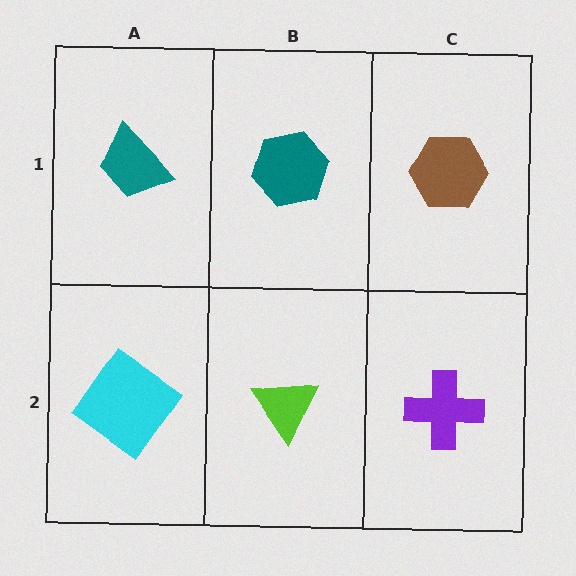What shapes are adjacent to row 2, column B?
A teal hexagon (row 1, column B), a cyan diamond (row 2, column A), a purple cross (row 2, column C).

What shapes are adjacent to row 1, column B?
A lime triangle (row 2, column B), a teal trapezoid (row 1, column A), a brown hexagon (row 1, column C).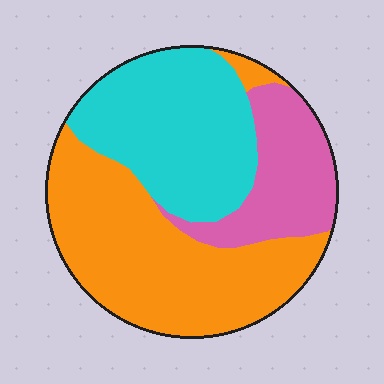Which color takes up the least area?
Pink, at roughly 20%.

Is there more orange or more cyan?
Orange.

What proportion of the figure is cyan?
Cyan covers around 35% of the figure.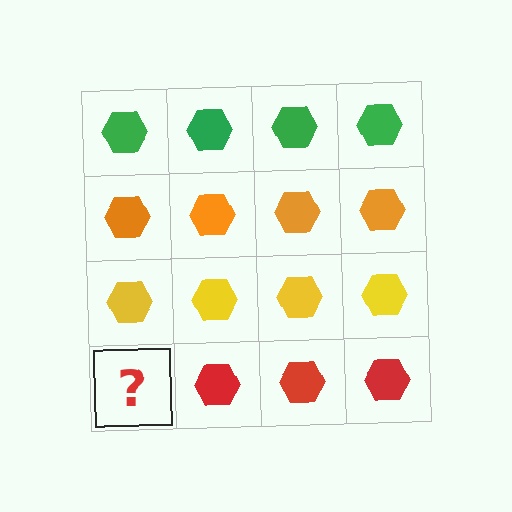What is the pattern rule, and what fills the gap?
The rule is that each row has a consistent color. The gap should be filled with a red hexagon.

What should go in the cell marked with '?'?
The missing cell should contain a red hexagon.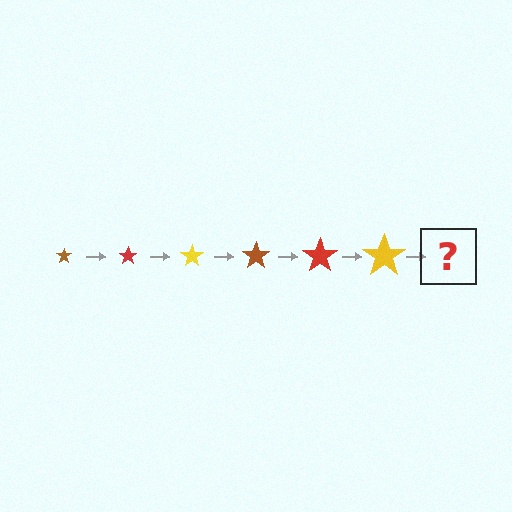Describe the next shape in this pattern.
It should be a brown star, larger than the previous one.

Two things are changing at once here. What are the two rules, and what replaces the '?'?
The two rules are that the star grows larger each step and the color cycles through brown, red, and yellow. The '?' should be a brown star, larger than the previous one.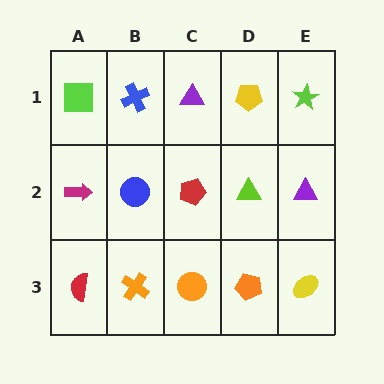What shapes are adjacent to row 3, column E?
A purple triangle (row 2, column E), an orange pentagon (row 3, column D).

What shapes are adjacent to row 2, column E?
A lime star (row 1, column E), a yellow ellipse (row 3, column E), a lime triangle (row 2, column D).